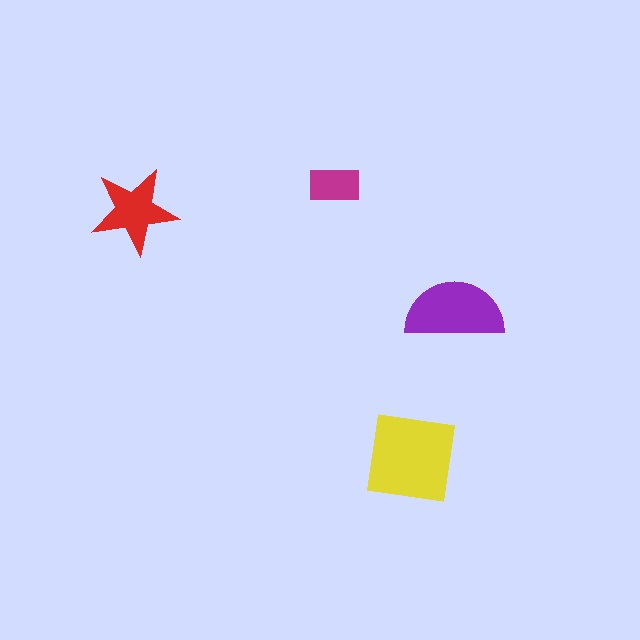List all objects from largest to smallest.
The yellow square, the purple semicircle, the red star, the magenta rectangle.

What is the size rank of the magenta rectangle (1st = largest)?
4th.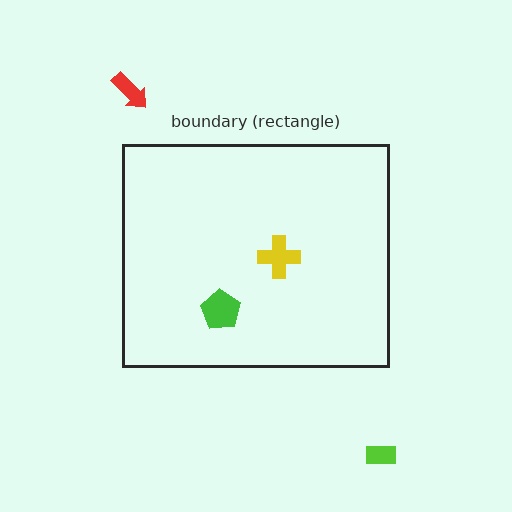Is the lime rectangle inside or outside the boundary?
Outside.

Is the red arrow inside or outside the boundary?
Outside.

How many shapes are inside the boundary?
2 inside, 2 outside.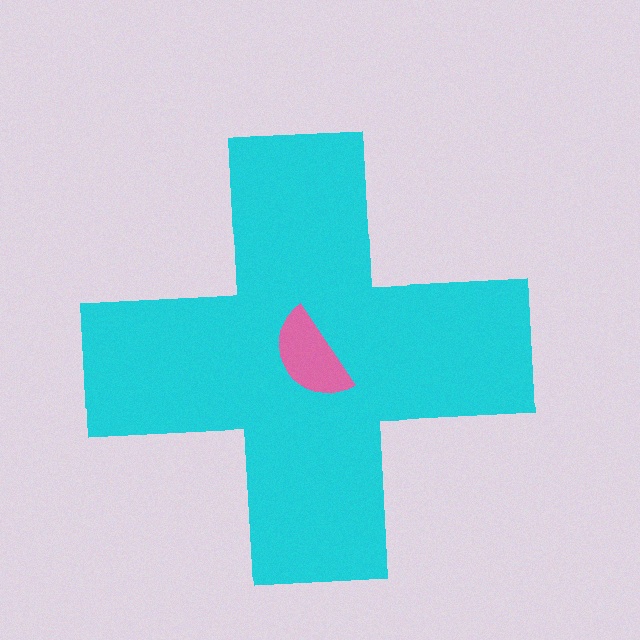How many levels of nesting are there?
2.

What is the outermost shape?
The cyan cross.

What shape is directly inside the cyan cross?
The pink semicircle.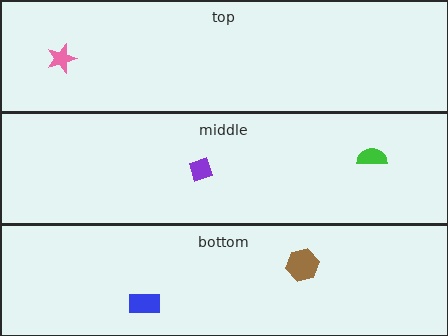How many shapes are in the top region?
1.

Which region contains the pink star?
The top region.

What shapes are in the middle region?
The green semicircle, the purple diamond.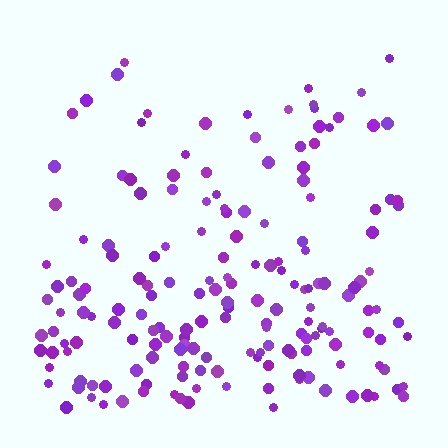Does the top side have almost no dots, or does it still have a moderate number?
Still a moderate number, just noticeably fewer than the bottom.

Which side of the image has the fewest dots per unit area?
The top.